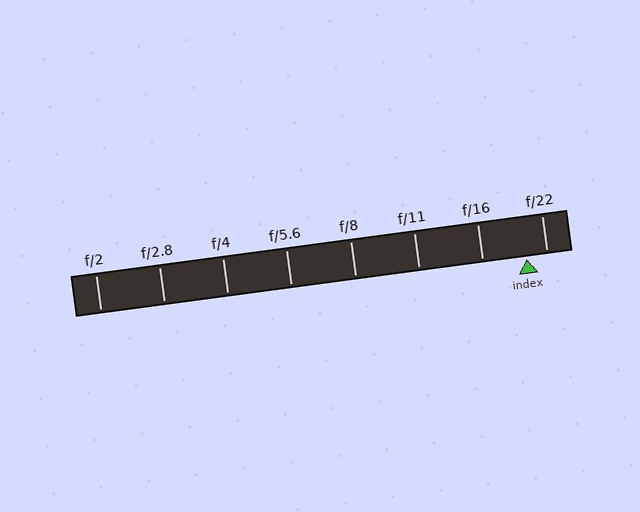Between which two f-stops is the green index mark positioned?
The index mark is between f/16 and f/22.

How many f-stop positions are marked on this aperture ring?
There are 8 f-stop positions marked.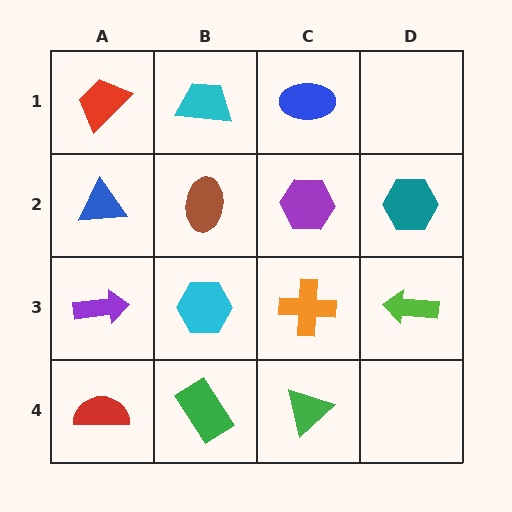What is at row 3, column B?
A cyan hexagon.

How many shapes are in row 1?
3 shapes.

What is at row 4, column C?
A green triangle.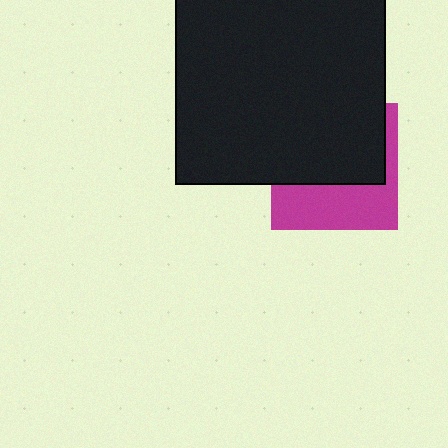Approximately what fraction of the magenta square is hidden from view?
Roughly 59% of the magenta square is hidden behind the black rectangle.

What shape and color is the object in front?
The object in front is a black rectangle.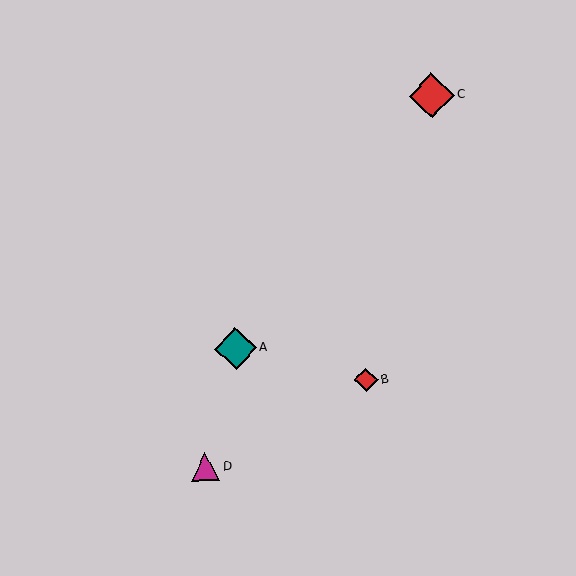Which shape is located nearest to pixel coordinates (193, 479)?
The magenta triangle (labeled D) at (206, 467) is nearest to that location.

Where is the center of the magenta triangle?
The center of the magenta triangle is at (206, 467).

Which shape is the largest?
The red diamond (labeled C) is the largest.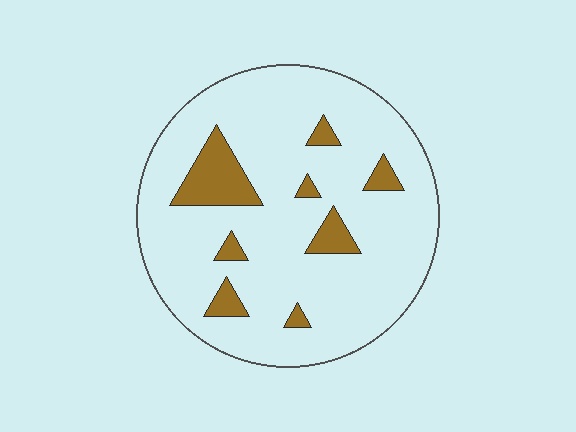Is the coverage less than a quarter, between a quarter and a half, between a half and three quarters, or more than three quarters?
Less than a quarter.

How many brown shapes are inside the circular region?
8.